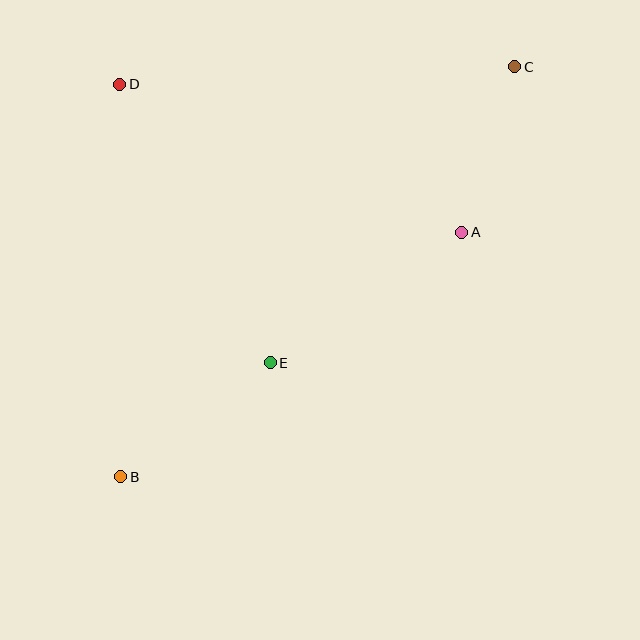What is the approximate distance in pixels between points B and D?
The distance between B and D is approximately 392 pixels.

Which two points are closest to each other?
Points A and C are closest to each other.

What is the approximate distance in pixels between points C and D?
The distance between C and D is approximately 396 pixels.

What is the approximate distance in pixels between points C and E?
The distance between C and E is approximately 384 pixels.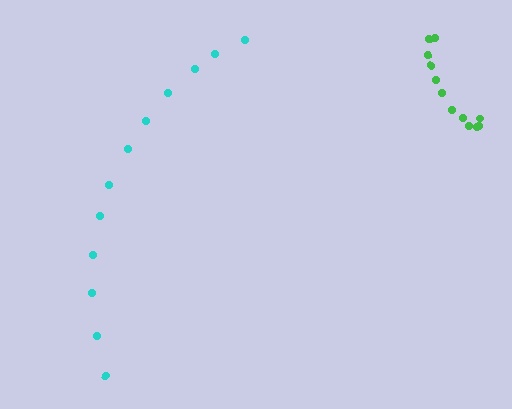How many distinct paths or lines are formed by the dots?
There are 2 distinct paths.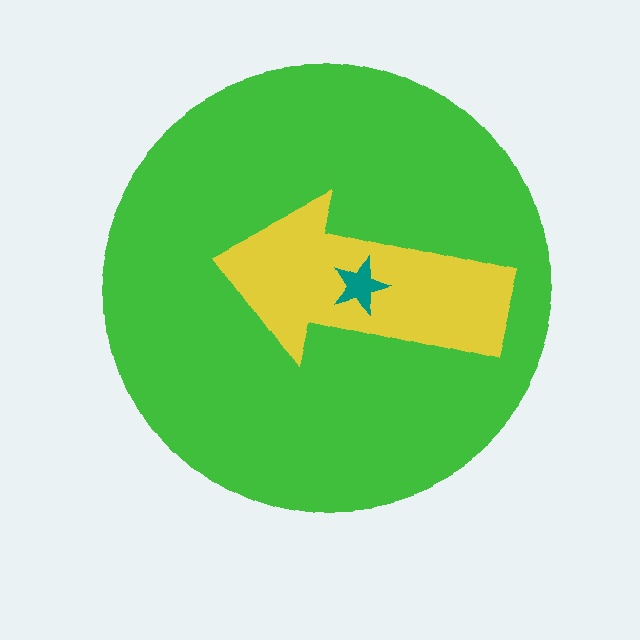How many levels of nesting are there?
3.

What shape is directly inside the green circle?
The yellow arrow.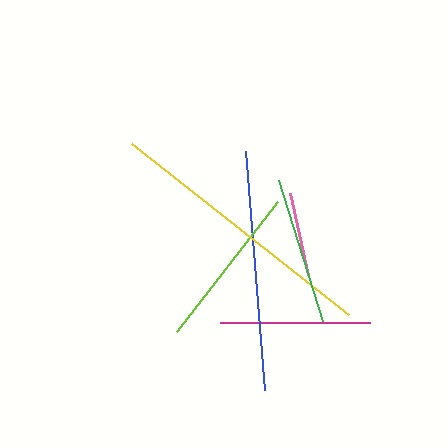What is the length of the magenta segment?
The magenta segment is approximately 151 pixels long.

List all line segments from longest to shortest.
From longest to shortest: yellow, blue, lime, magenta, green, pink.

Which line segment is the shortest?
The pink line is the shortest at approximately 84 pixels.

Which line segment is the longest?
The yellow line is the longest at approximately 276 pixels.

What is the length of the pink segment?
The pink segment is approximately 84 pixels long.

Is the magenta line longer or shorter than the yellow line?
The yellow line is longer than the magenta line.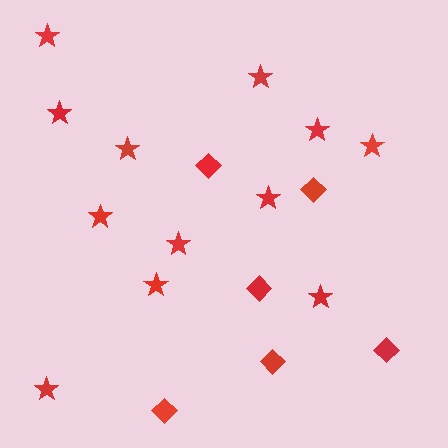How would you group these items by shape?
There are 2 groups: one group of stars (12) and one group of diamonds (6).